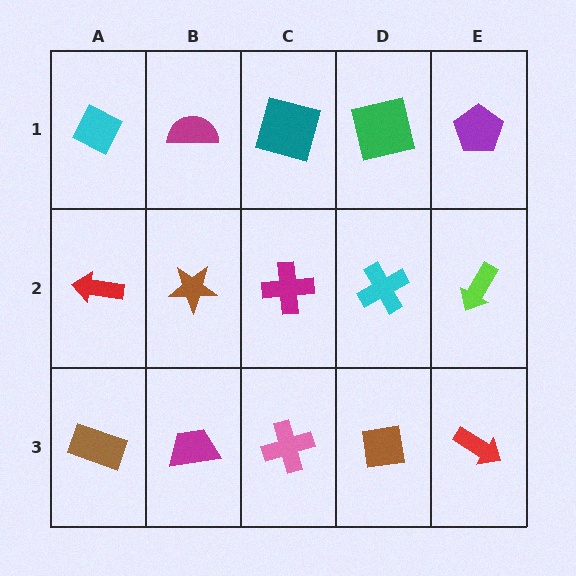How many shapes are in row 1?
5 shapes.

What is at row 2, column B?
A brown star.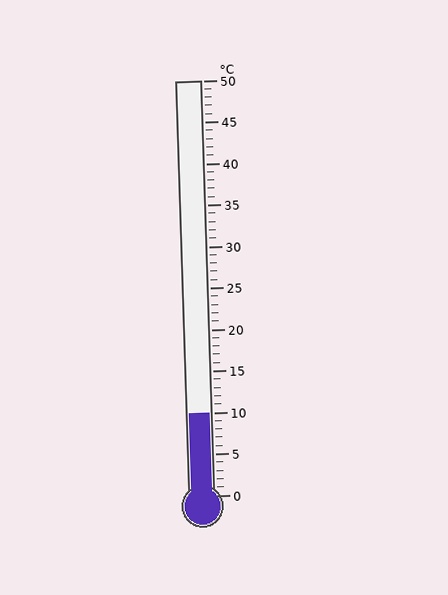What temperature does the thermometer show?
The thermometer shows approximately 10°C.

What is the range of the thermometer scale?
The thermometer scale ranges from 0°C to 50°C.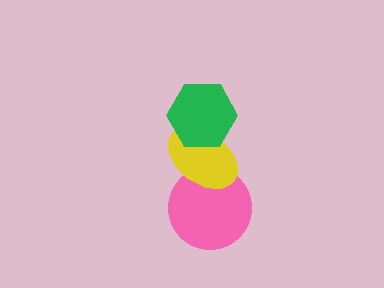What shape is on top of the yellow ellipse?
The green hexagon is on top of the yellow ellipse.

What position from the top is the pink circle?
The pink circle is 3rd from the top.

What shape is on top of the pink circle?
The yellow ellipse is on top of the pink circle.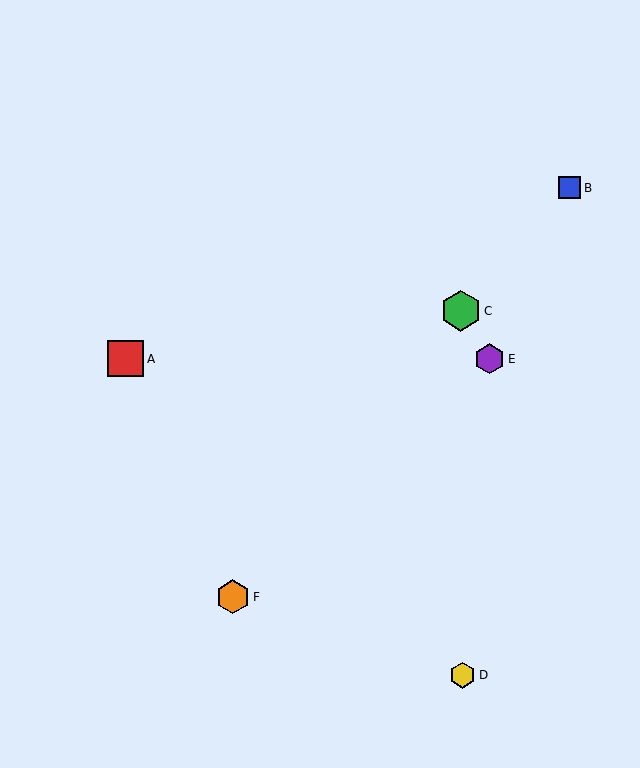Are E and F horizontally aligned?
No, E is at y≈359 and F is at y≈597.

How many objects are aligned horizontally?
2 objects (A, E) are aligned horizontally.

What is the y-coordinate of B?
Object B is at y≈188.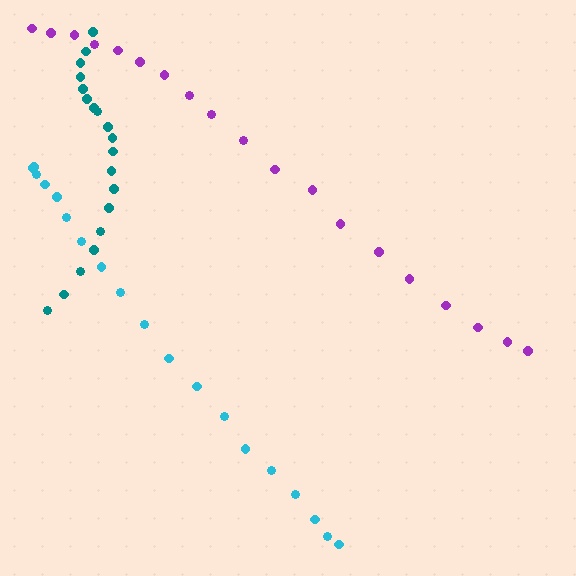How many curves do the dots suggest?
There are 3 distinct paths.